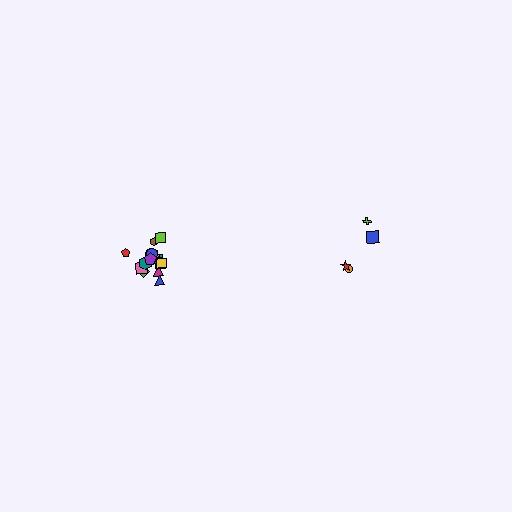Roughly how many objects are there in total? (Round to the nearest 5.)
Roughly 20 objects in total.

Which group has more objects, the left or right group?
The left group.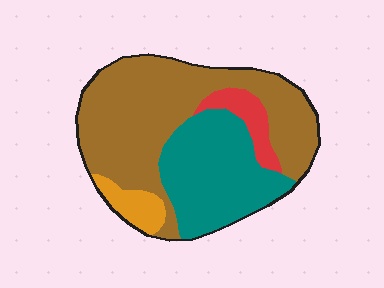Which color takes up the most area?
Brown, at roughly 55%.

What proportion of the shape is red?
Red takes up less than a quarter of the shape.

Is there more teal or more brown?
Brown.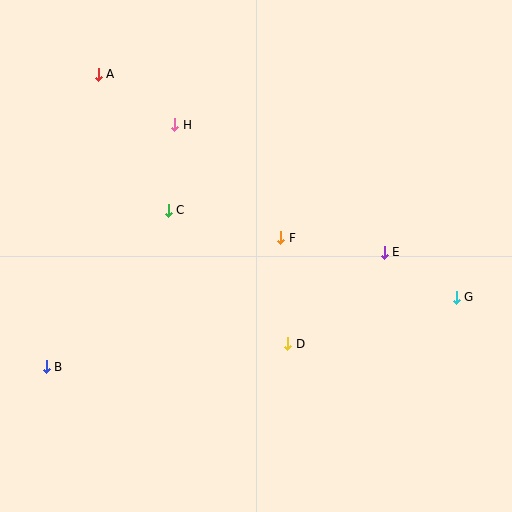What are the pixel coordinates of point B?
Point B is at (46, 367).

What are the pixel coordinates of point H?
Point H is at (175, 125).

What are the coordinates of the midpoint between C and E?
The midpoint between C and E is at (276, 231).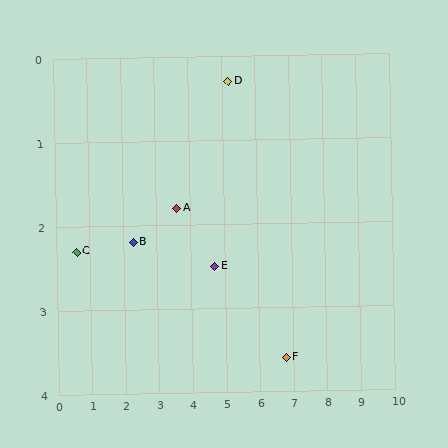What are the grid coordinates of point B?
Point B is at approximately (2.3, 2.2).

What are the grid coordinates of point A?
Point A is at approximately (3.6, 1.8).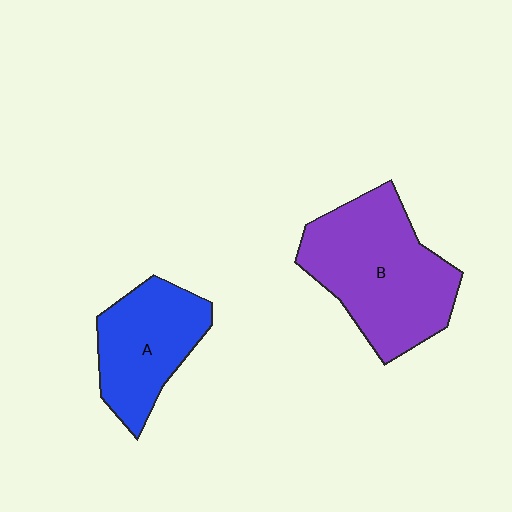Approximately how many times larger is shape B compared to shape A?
Approximately 1.5 times.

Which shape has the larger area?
Shape B (purple).